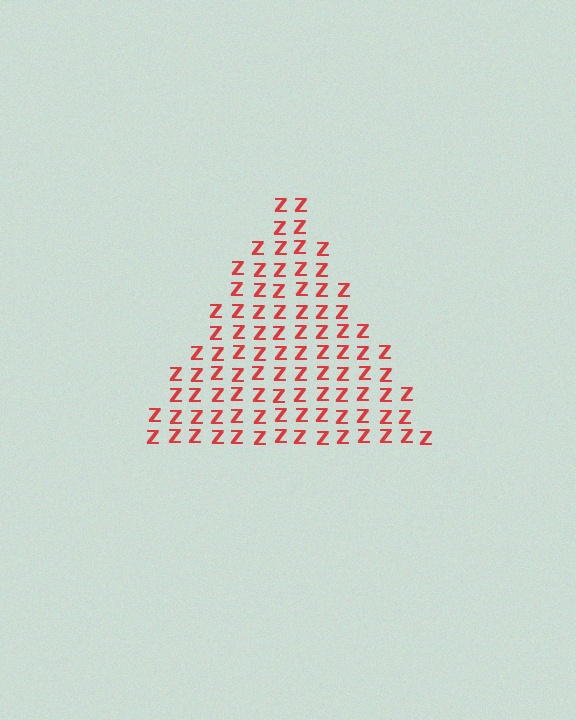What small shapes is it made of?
It is made of small letter Z's.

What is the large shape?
The large shape is a triangle.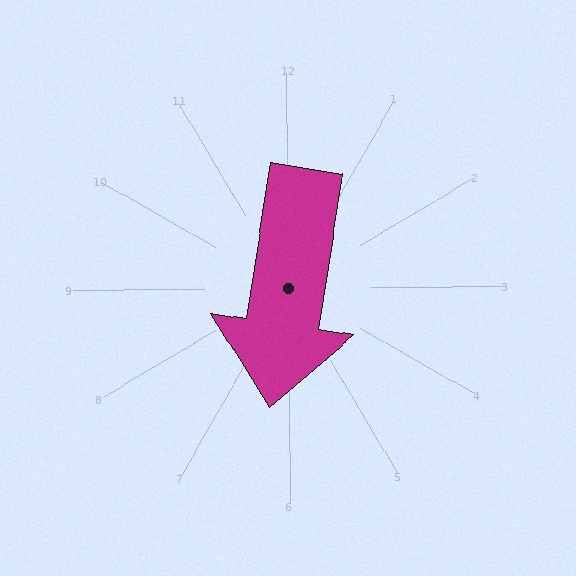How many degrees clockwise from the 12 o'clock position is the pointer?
Approximately 189 degrees.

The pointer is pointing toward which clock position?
Roughly 6 o'clock.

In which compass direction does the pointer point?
South.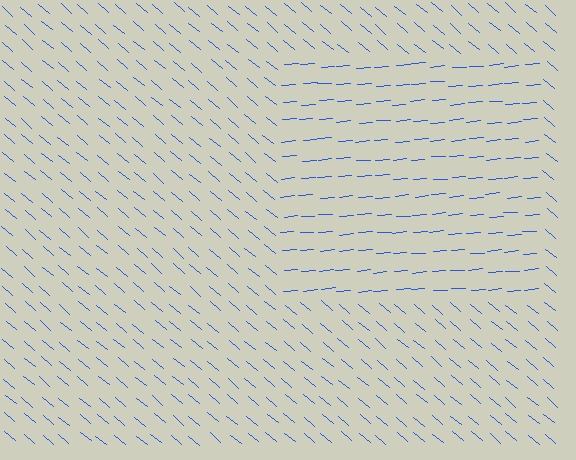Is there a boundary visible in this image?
Yes, there is a texture boundary formed by a change in line orientation.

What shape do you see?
I see a rectangle.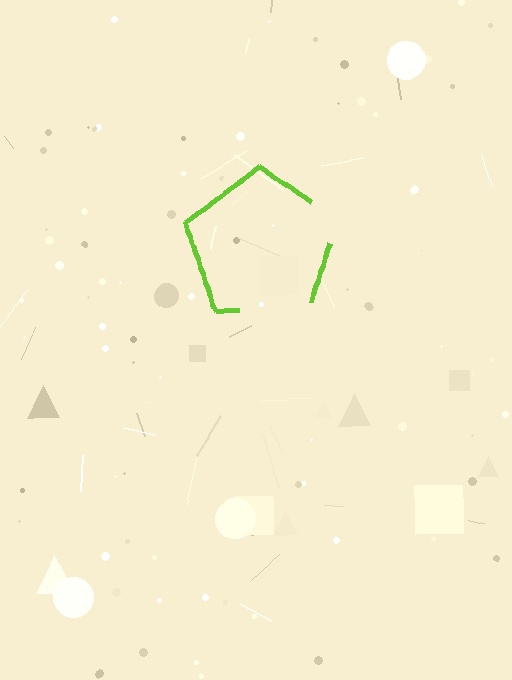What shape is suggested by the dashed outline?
The dashed outline suggests a pentagon.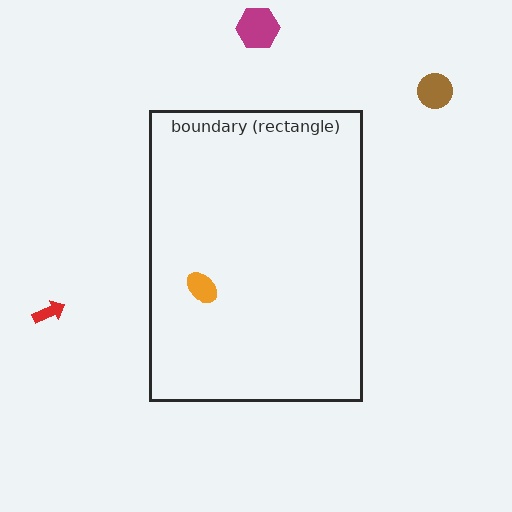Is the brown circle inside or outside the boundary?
Outside.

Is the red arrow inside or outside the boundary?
Outside.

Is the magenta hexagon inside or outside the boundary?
Outside.